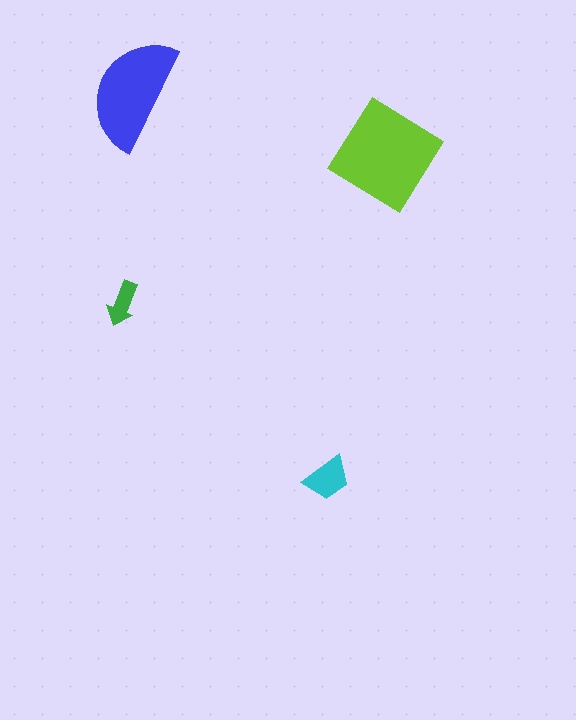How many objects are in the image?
There are 4 objects in the image.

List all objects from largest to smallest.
The lime diamond, the blue semicircle, the cyan trapezoid, the green arrow.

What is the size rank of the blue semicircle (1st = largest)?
2nd.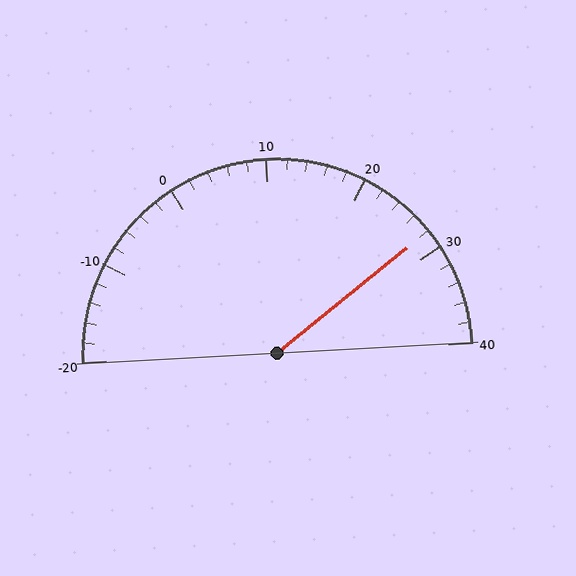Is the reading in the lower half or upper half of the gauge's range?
The reading is in the upper half of the range (-20 to 40).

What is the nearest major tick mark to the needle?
The nearest major tick mark is 30.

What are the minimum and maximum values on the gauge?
The gauge ranges from -20 to 40.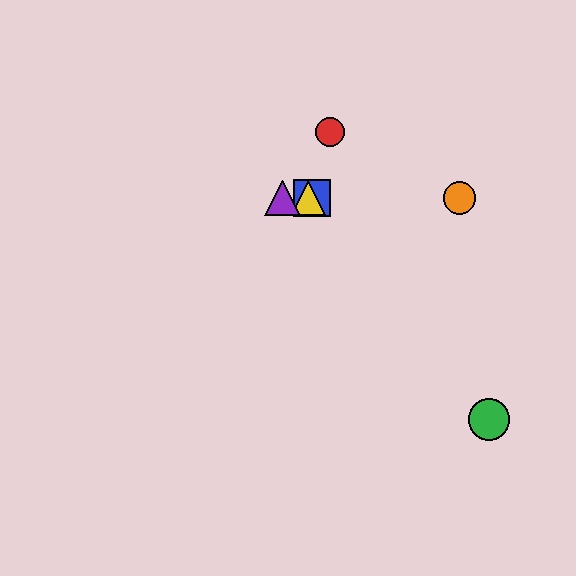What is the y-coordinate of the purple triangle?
The purple triangle is at y≈198.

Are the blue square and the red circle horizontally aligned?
No, the blue square is at y≈198 and the red circle is at y≈132.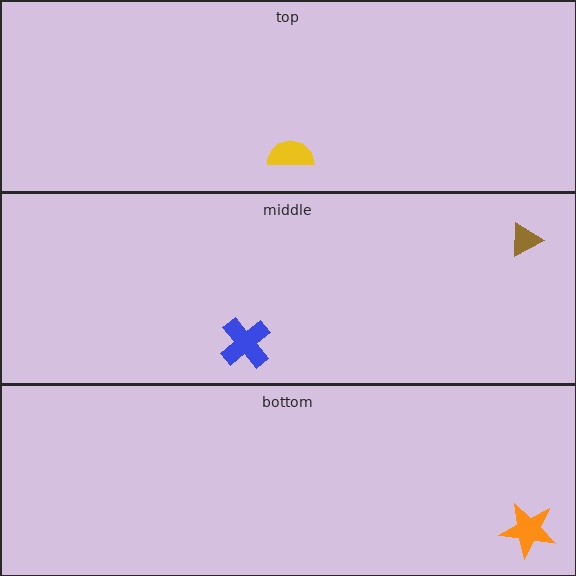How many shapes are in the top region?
1.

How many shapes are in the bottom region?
1.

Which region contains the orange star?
The bottom region.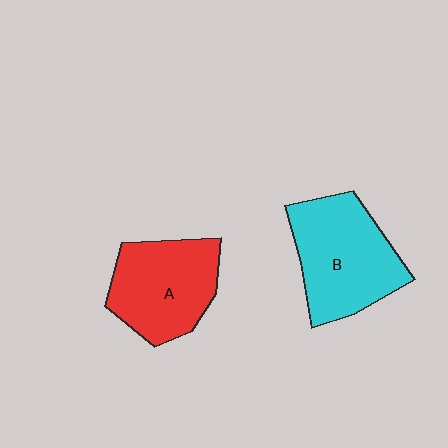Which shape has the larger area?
Shape B (cyan).